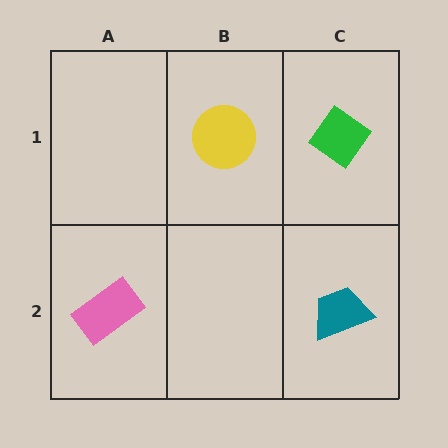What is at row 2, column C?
A teal trapezoid.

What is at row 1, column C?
A green diamond.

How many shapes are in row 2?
2 shapes.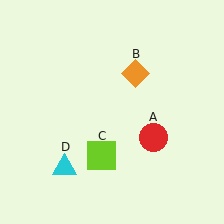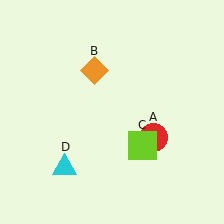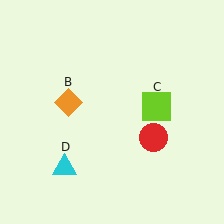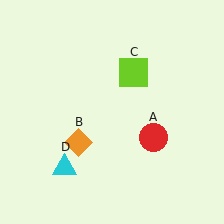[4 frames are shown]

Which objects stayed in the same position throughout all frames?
Red circle (object A) and cyan triangle (object D) remained stationary.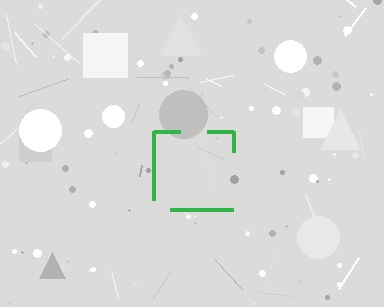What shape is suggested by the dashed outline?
The dashed outline suggests a square.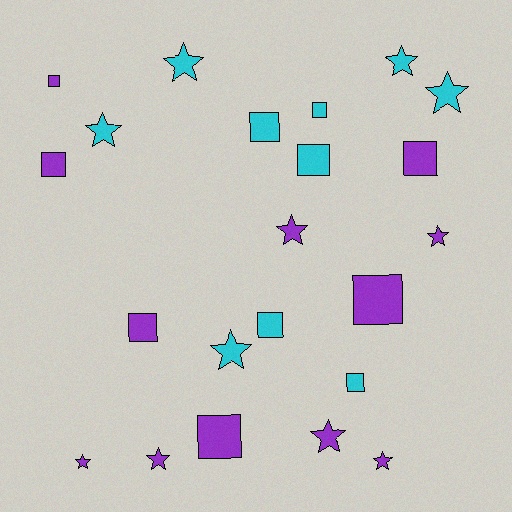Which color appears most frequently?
Purple, with 12 objects.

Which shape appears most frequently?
Square, with 11 objects.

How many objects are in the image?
There are 22 objects.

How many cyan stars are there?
There are 5 cyan stars.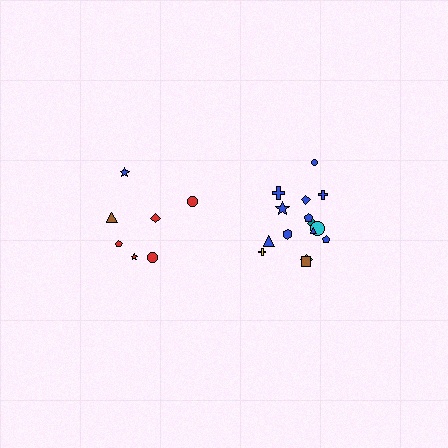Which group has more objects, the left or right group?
The right group.